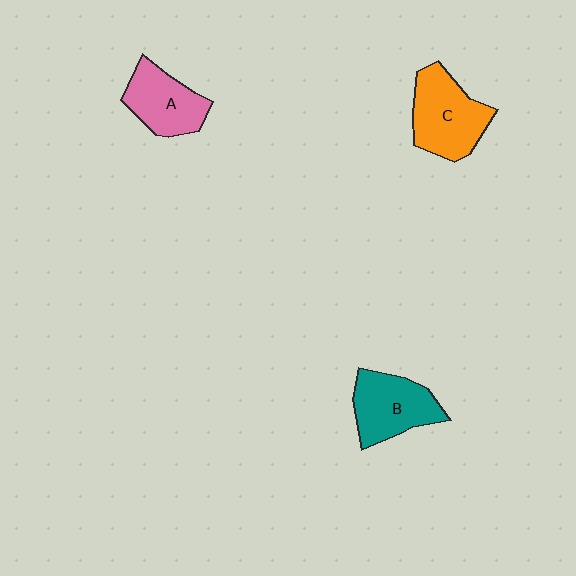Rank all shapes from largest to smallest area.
From largest to smallest: C (orange), B (teal), A (pink).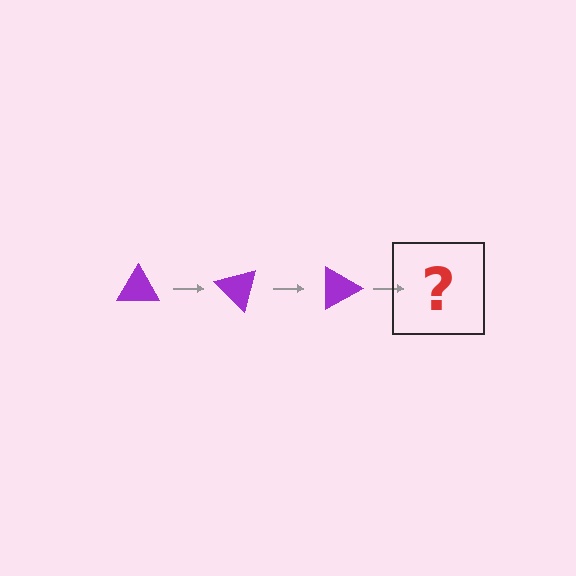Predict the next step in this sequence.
The next step is a purple triangle rotated 135 degrees.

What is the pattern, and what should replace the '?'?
The pattern is that the triangle rotates 45 degrees each step. The '?' should be a purple triangle rotated 135 degrees.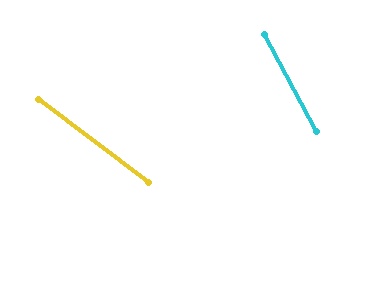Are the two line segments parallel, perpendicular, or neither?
Neither parallel nor perpendicular — they differ by about 25°.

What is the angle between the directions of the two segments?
Approximately 25 degrees.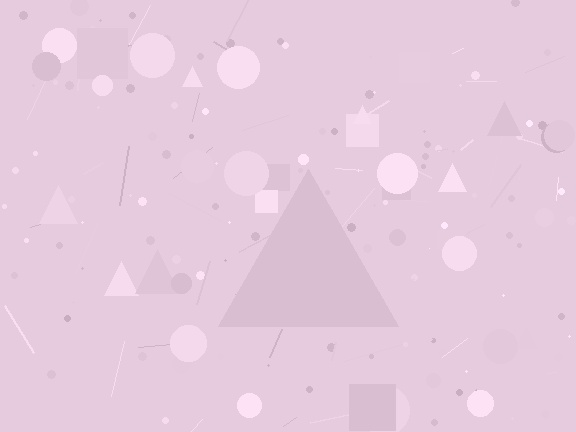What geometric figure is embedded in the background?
A triangle is embedded in the background.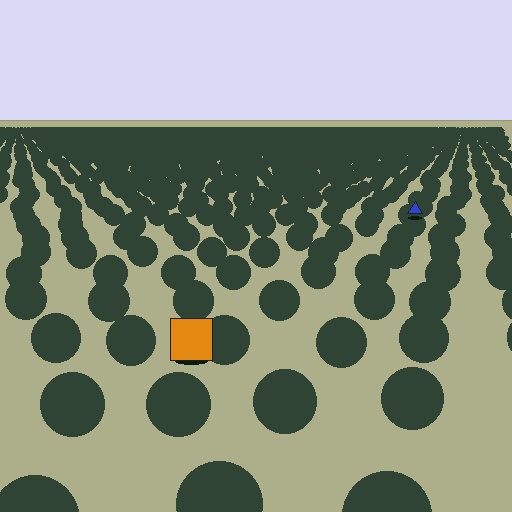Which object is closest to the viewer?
The orange square is closest. The texture marks near it are larger and more spread out.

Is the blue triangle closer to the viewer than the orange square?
No. The orange square is closer — you can tell from the texture gradient: the ground texture is coarser near it.